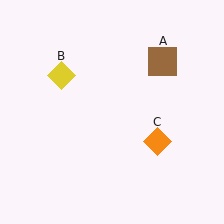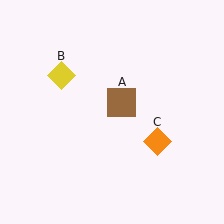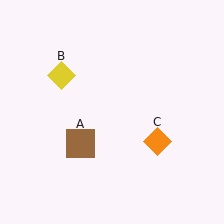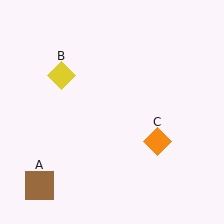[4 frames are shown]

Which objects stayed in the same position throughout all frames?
Yellow diamond (object B) and orange diamond (object C) remained stationary.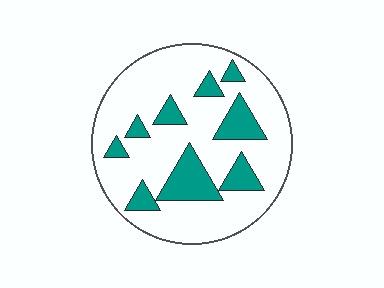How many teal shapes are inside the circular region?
9.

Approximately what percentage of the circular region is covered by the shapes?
Approximately 20%.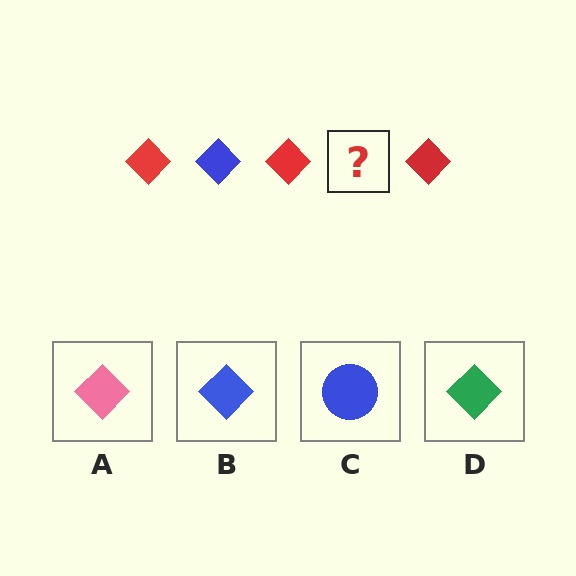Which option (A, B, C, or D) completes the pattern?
B.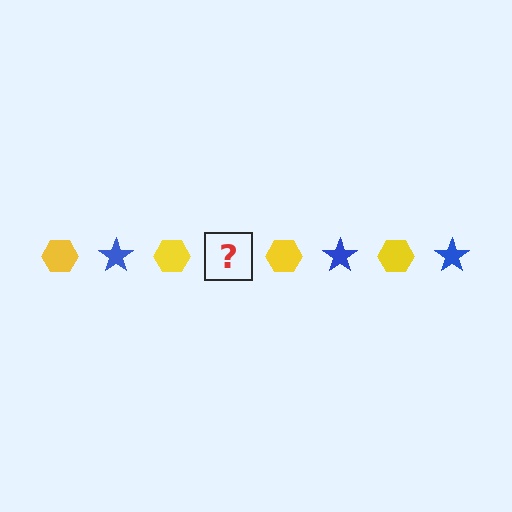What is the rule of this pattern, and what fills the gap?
The rule is that the pattern alternates between yellow hexagon and blue star. The gap should be filled with a blue star.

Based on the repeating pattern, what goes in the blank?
The blank should be a blue star.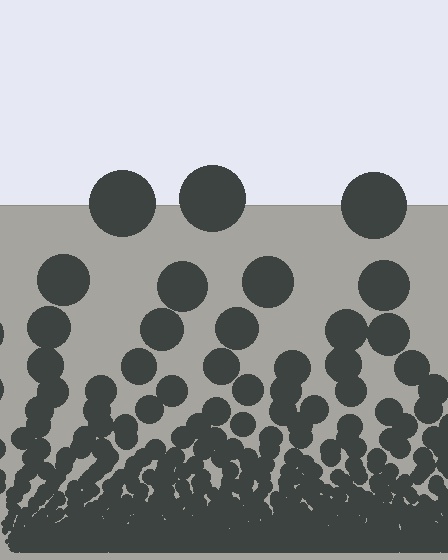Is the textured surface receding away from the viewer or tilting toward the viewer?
The surface appears to tilt toward the viewer. Texture elements get larger and sparser toward the top.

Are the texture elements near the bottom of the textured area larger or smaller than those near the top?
Smaller. The gradient is inverted — elements near the bottom are smaller and denser.